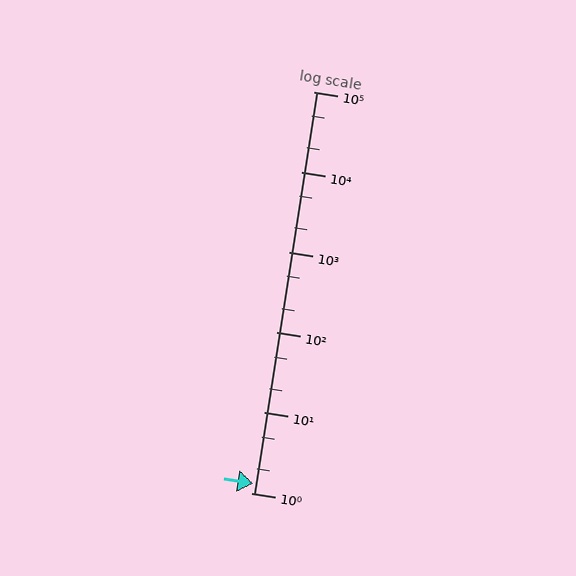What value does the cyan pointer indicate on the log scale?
The pointer indicates approximately 1.3.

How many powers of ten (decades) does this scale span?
The scale spans 5 decades, from 1 to 100000.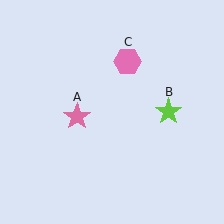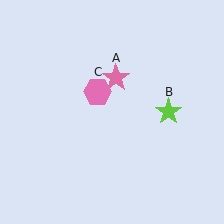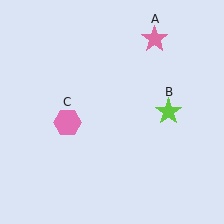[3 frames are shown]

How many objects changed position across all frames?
2 objects changed position: pink star (object A), pink hexagon (object C).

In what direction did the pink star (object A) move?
The pink star (object A) moved up and to the right.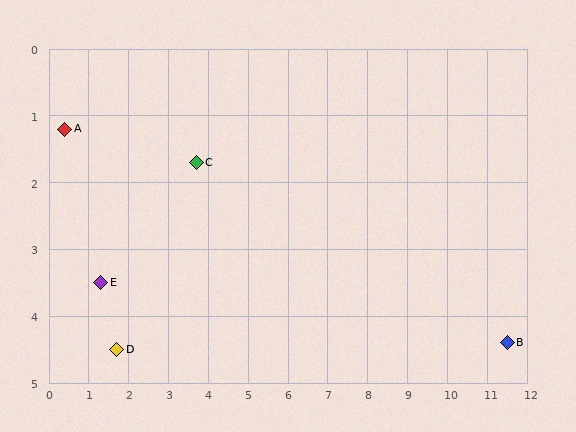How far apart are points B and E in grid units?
Points B and E are about 10.2 grid units apart.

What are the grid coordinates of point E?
Point E is at approximately (1.3, 3.5).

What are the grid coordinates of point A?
Point A is at approximately (0.4, 1.2).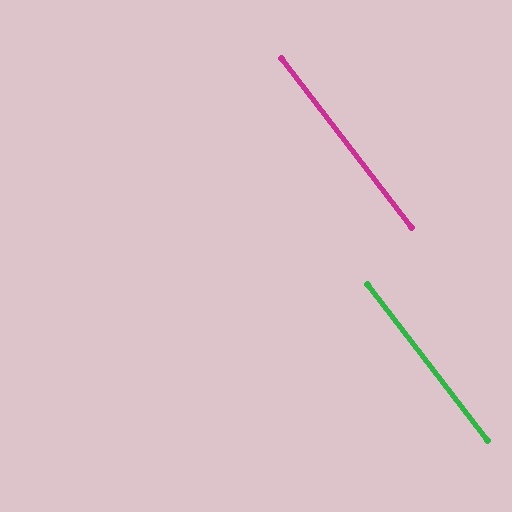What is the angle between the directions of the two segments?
Approximately 0 degrees.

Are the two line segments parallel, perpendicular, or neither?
Parallel — their directions differ by only 0.0°.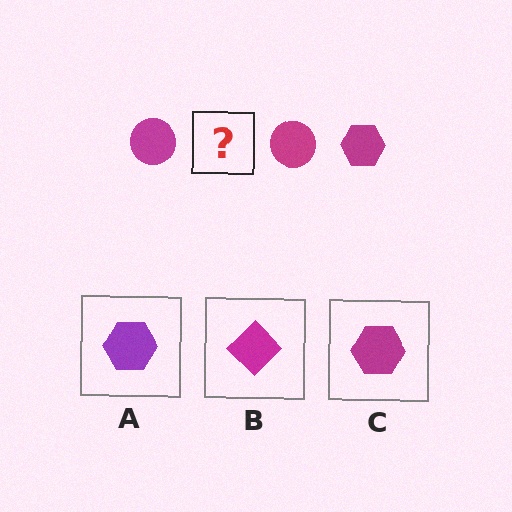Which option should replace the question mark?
Option C.